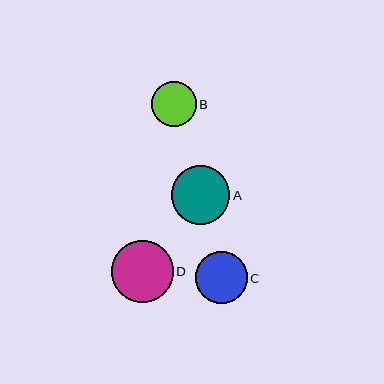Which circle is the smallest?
Circle B is the smallest with a size of approximately 45 pixels.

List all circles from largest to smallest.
From largest to smallest: D, A, C, B.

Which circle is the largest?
Circle D is the largest with a size of approximately 61 pixels.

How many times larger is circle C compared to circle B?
Circle C is approximately 1.1 times the size of circle B.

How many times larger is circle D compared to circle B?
Circle D is approximately 1.4 times the size of circle B.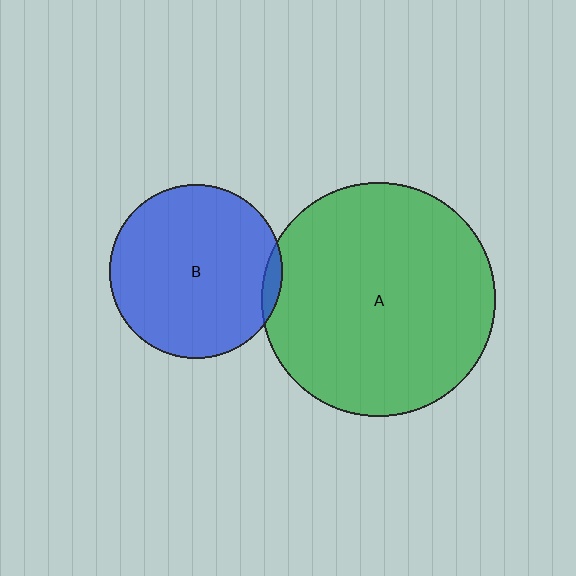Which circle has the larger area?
Circle A (green).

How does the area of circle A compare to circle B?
Approximately 1.8 times.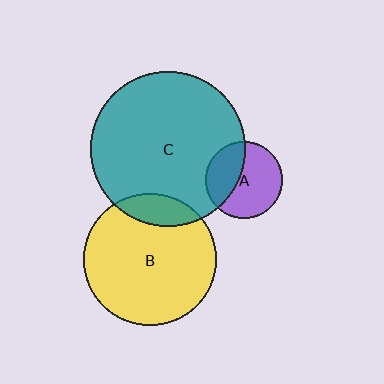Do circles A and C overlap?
Yes.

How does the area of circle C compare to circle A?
Approximately 4.1 times.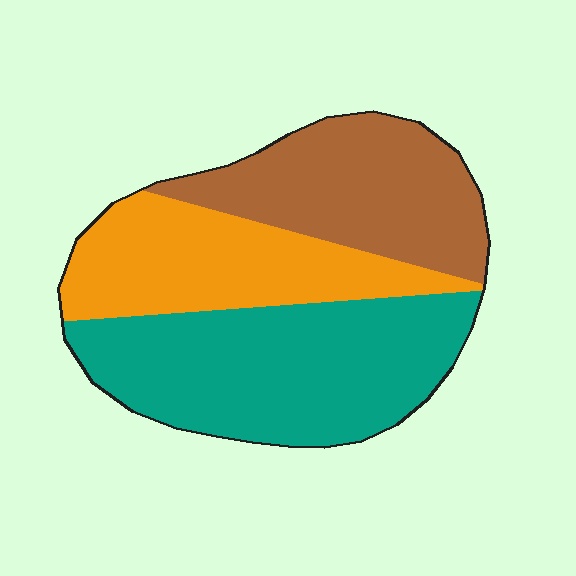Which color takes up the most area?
Teal, at roughly 40%.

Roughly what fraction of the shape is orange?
Orange covers 28% of the shape.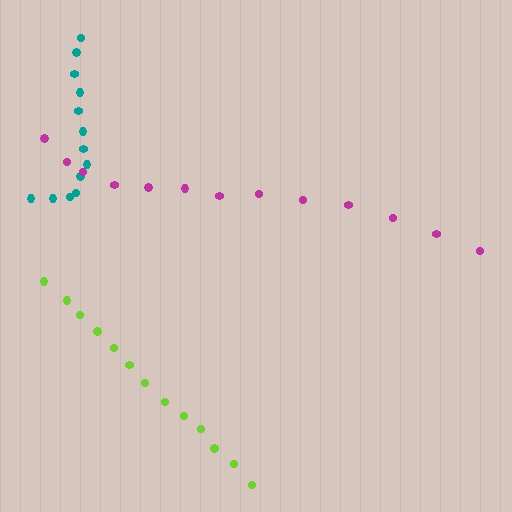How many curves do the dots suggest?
There are 3 distinct paths.